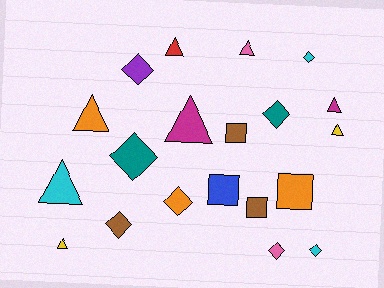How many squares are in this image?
There are 4 squares.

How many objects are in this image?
There are 20 objects.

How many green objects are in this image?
There are no green objects.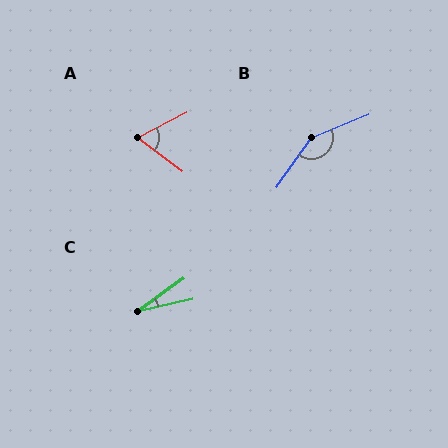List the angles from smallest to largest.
C (22°), A (64°), B (147°).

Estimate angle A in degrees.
Approximately 64 degrees.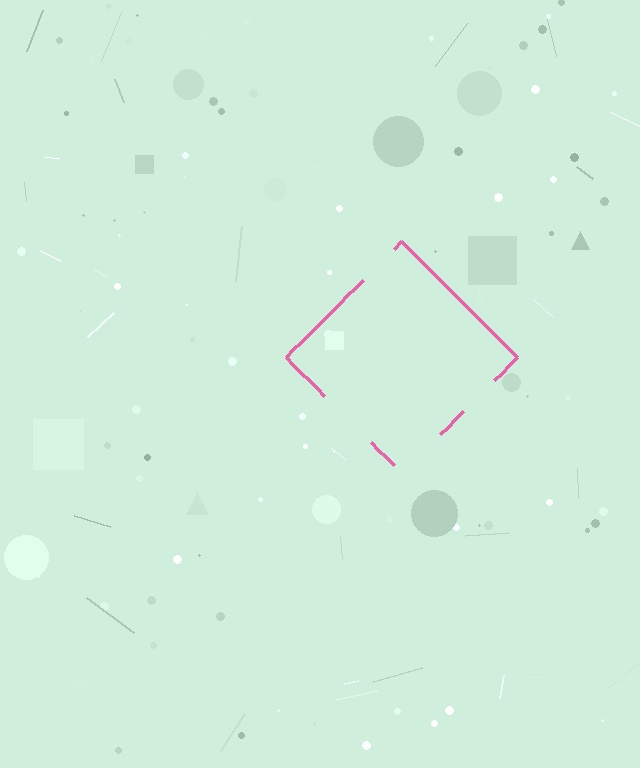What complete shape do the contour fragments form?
The contour fragments form a diamond.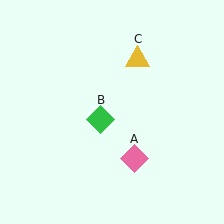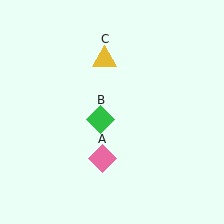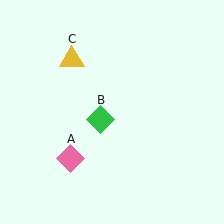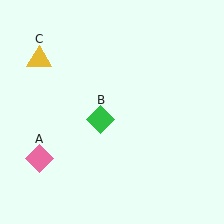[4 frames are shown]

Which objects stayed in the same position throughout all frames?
Green diamond (object B) remained stationary.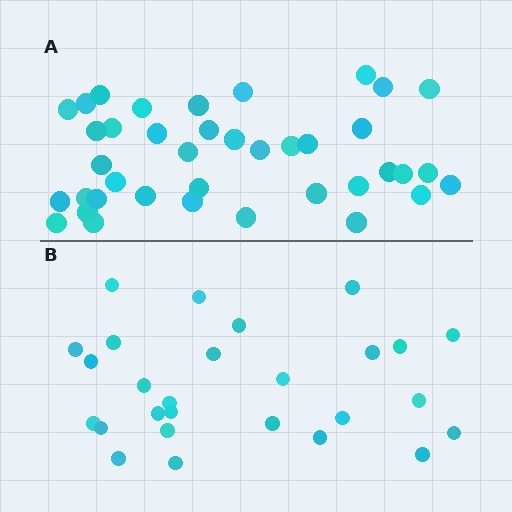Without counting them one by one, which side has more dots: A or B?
Region A (the top region) has more dots.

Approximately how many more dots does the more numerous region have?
Region A has roughly 12 or so more dots than region B.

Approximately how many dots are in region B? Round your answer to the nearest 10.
About 30 dots. (The exact count is 27, which rounds to 30.)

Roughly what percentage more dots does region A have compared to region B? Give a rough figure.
About 45% more.